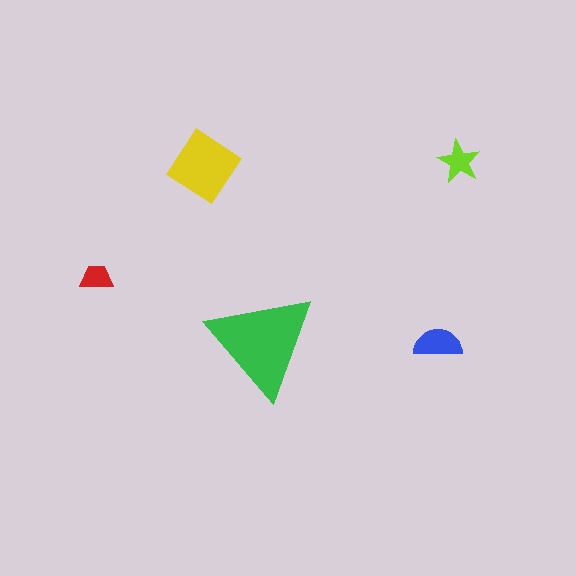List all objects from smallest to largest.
The red trapezoid, the lime star, the blue semicircle, the yellow diamond, the green triangle.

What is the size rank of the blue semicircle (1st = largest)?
3rd.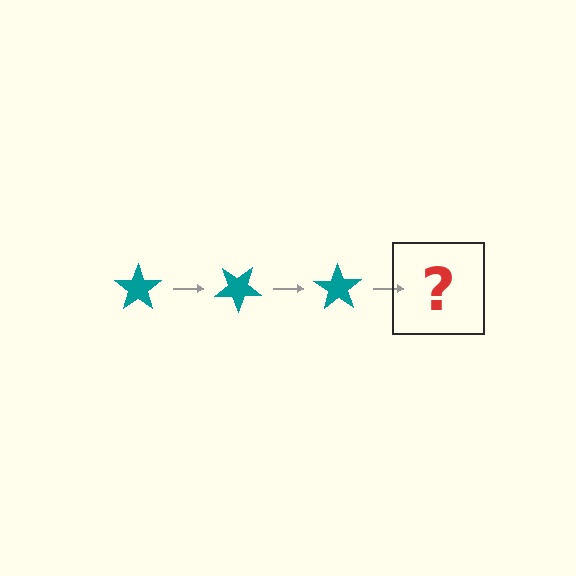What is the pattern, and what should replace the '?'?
The pattern is that the star rotates 35 degrees each step. The '?' should be a teal star rotated 105 degrees.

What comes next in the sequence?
The next element should be a teal star rotated 105 degrees.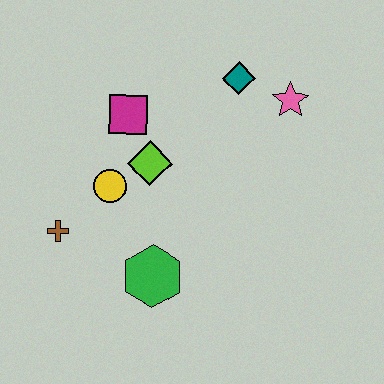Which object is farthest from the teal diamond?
The brown cross is farthest from the teal diamond.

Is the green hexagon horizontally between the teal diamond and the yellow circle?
Yes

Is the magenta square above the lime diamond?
Yes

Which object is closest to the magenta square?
The lime diamond is closest to the magenta square.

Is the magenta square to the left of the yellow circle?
No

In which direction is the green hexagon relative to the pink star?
The green hexagon is below the pink star.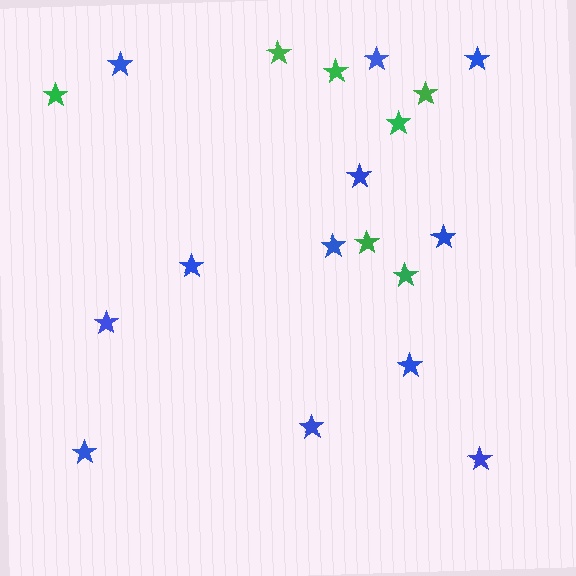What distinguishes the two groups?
There are 2 groups: one group of blue stars (12) and one group of green stars (7).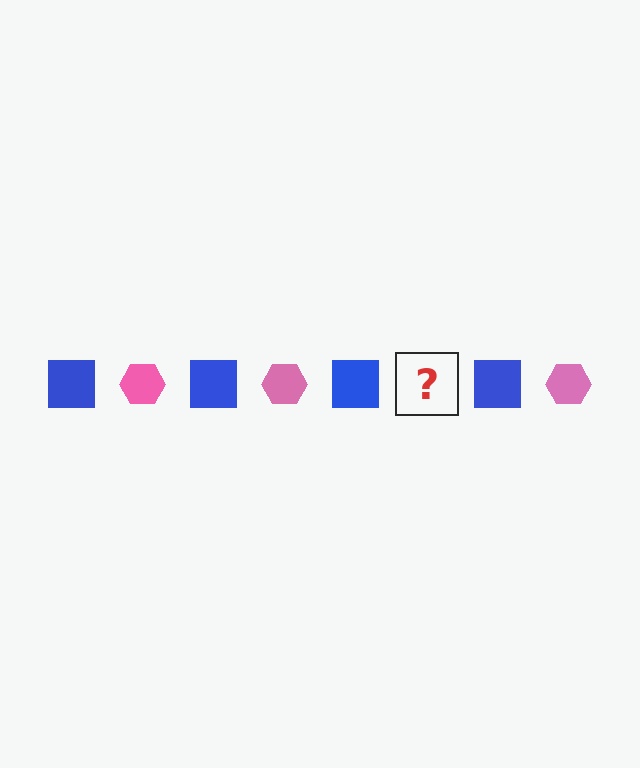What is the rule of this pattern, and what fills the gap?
The rule is that the pattern alternates between blue square and pink hexagon. The gap should be filled with a pink hexagon.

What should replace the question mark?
The question mark should be replaced with a pink hexagon.